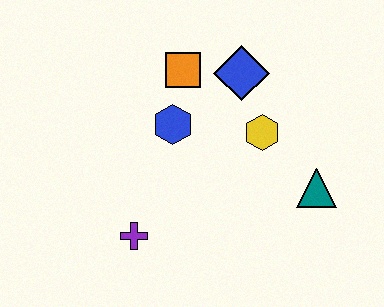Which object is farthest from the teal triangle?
The purple cross is farthest from the teal triangle.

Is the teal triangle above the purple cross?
Yes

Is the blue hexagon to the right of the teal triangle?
No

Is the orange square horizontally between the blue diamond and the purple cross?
Yes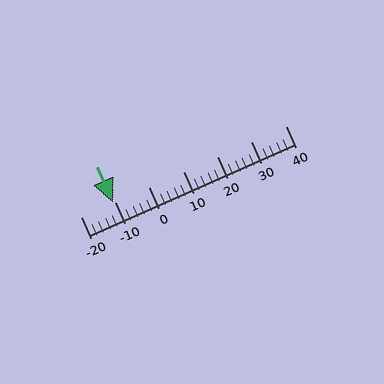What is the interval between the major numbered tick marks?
The major tick marks are spaced 10 units apart.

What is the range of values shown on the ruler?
The ruler shows values from -20 to 40.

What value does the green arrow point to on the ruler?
The green arrow points to approximately -10.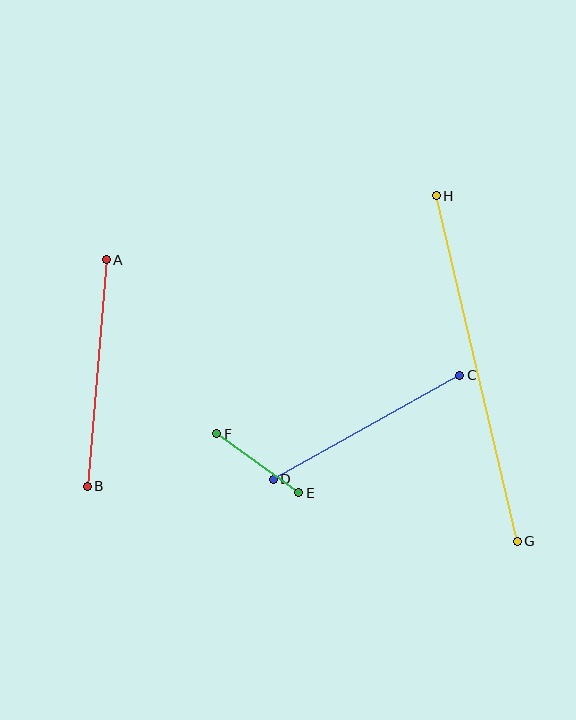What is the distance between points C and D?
The distance is approximately 214 pixels.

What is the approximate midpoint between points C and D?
The midpoint is at approximately (366, 427) pixels.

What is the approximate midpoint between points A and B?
The midpoint is at approximately (97, 373) pixels.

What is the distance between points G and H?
The distance is approximately 355 pixels.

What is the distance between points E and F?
The distance is approximately 101 pixels.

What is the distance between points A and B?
The distance is approximately 227 pixels.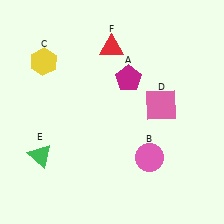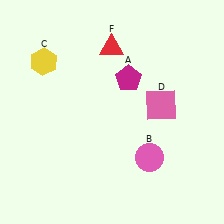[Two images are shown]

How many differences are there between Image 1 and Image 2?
There is 1 difference between the two images.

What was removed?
The green triangle (E) was removed in Image 2.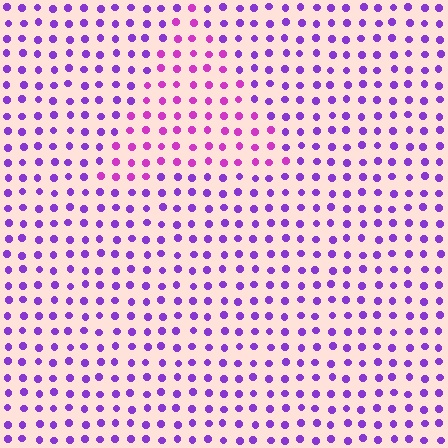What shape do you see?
I see a triangle.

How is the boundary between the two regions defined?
The boundary is defined purely by a slight shift in hue (about 32 degrees). Spacing, size, and orientation are identical on both sides.